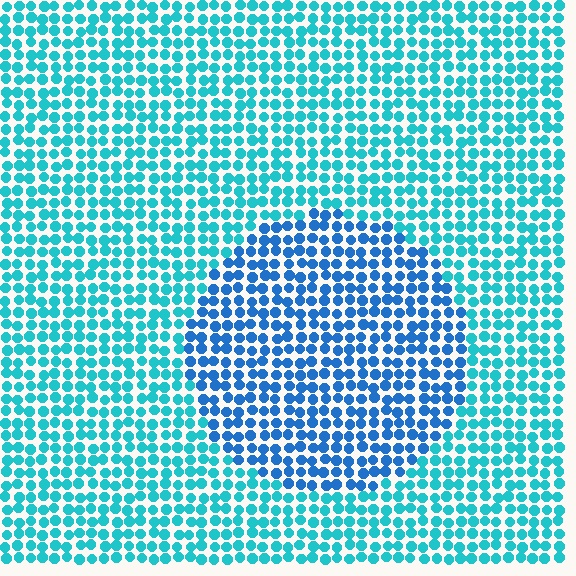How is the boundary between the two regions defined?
The boundary is defined purely by a slight shift in hue (about 30 degrees). Spacing, size, and orientation are identical on both sides.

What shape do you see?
I see a circle.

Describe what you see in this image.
The image is filled with small cyan elements in a uniform arrangement. A circle-shaped region is visible where the elements are tinted to a slightly different hue, forming a subtle color boundary.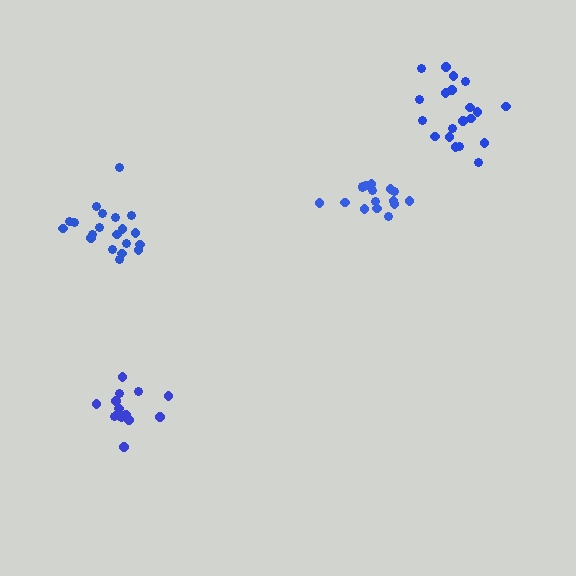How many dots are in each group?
Group 1: 20 dots, Group 2: 16 dots, Group 3: 15 dots, Group 4: 20 dots (71 total).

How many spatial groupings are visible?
There are 4 spatial groupings.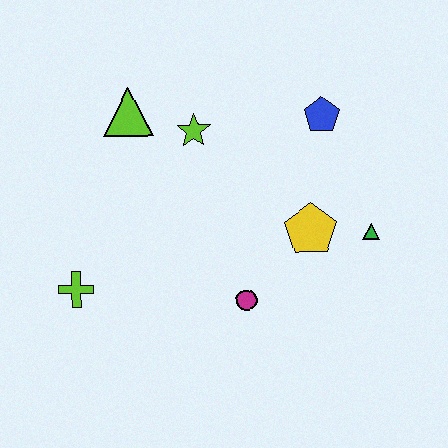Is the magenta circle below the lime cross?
Yes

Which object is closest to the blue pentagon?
The yellow pentagon is closest to the blue pentagon.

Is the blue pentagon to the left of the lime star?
No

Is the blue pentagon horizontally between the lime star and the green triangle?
Yes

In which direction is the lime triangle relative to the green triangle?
The lime triangle is to the left of the green triangle.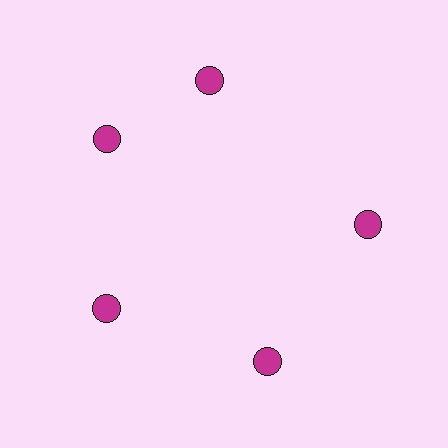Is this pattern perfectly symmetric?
No. The 5 magenta circles are arranged in a ring, but one element near the 1 o'clock position is rotated out of alignment along the ring, breaking the 5-fold rotational symmetry.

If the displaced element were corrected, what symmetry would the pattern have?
It would have 5-fold rotational symmetry — the pattern would map onto itself every 72 degrees.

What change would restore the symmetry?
The symmetry would be restored by rotating it back into even spacing with its neighbors so that all 5 circles sit at equal angles and equal distance from the center.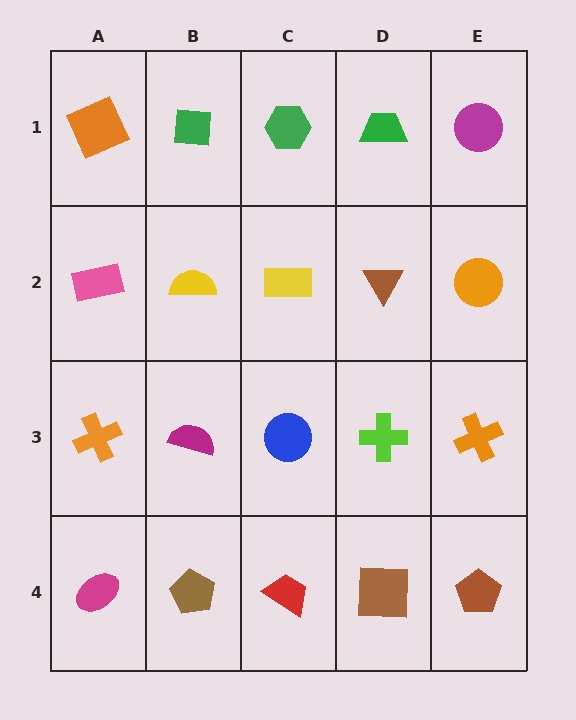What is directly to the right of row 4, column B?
A red trapezoid.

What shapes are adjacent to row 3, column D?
A brown triangle (row 2, column D), a brown square (row 4, column D), a blue circle (row 3, column C), an orange cross (row 3, column E).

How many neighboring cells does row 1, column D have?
3.